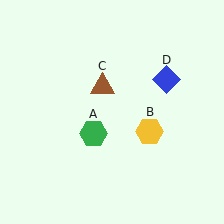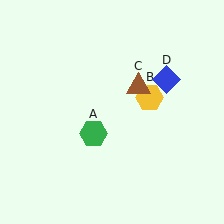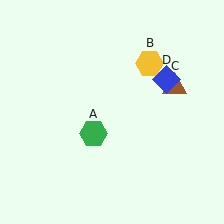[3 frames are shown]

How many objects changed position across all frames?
2 objects changed position: yellow hexagon (object B), brown triangle (object C).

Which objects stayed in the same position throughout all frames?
Green hexagon (object A) and blue diamond (object D) remained stationary.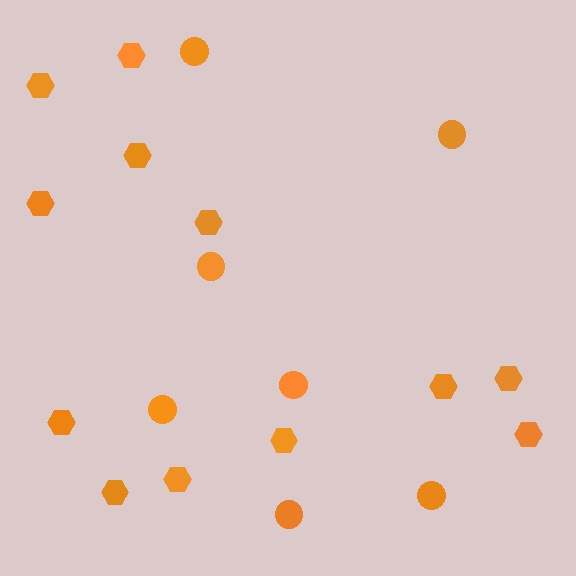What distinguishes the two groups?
There are 2 groups: one group of hexagons (12) and one group of circles (7).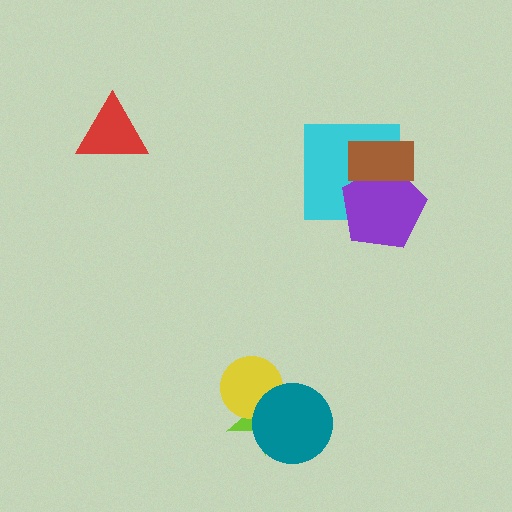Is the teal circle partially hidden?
No, no other shape covers it.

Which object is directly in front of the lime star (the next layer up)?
The yellow circle is directly in front of the lime star.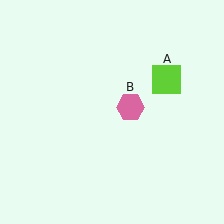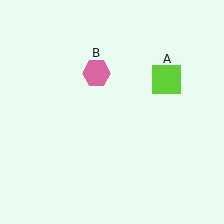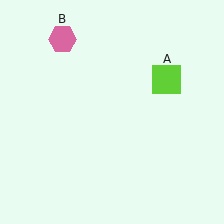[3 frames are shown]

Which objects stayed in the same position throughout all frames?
Lime square (object A) remained stationary.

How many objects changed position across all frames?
1 object changed position: pink hexagon (object B).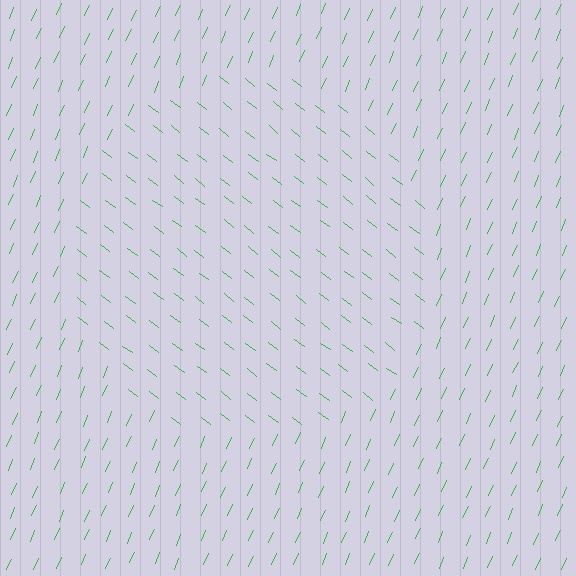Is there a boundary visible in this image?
Yes, there is a texture boundary formed by a change in line orientation.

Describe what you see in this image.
The image is filled with small green line segments. A circle region in the image has lines oriented differently from the surrounding lines, creating a visible texture boundary.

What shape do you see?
I see a circle.